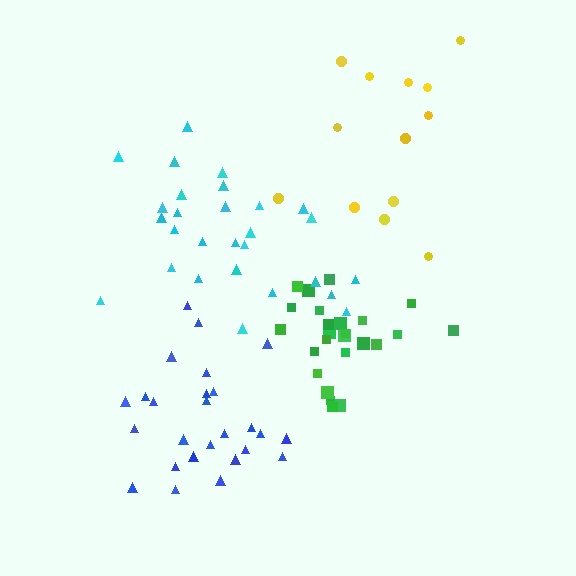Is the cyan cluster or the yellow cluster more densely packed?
Cyan.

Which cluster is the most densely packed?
Green.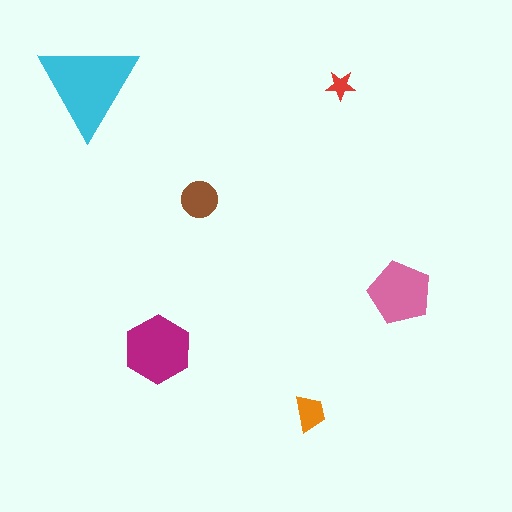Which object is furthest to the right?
The pink pentagon is rightmost.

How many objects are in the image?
There are 6 objects in the image.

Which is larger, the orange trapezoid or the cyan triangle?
The cyan triangle.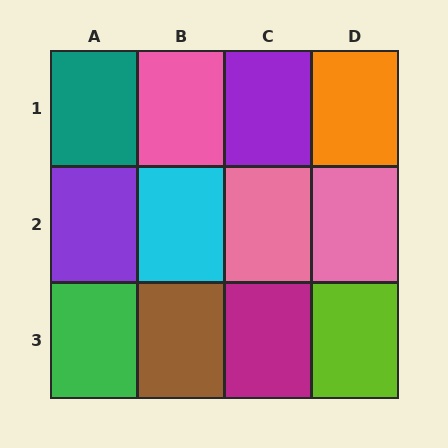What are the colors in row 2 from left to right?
Purple, cyan, pink, pink.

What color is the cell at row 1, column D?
Orange.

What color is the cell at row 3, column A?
Green.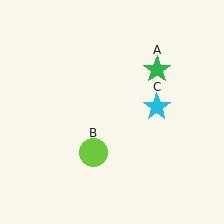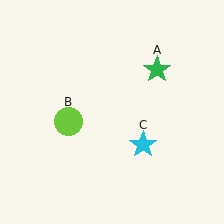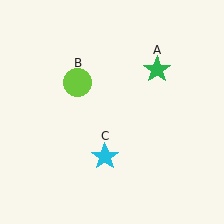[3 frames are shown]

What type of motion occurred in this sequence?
The lime circle (object B), cyan star (object C) rotated clockwise around the center of the scene.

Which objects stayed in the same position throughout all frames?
Green star (object A) remained stationary.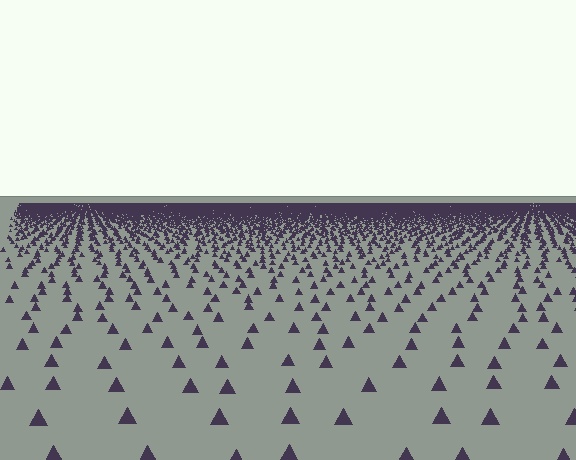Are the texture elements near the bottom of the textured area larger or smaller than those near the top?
Larger. Near the bottom, elements are closer to the viewer and appear at a bigger on-screen size.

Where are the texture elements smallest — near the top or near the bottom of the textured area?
Near the top.